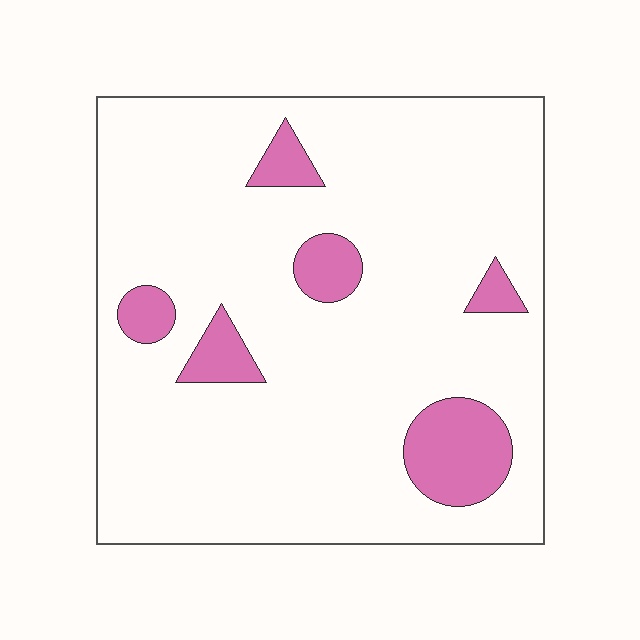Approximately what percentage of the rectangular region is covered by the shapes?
Approximately 10%.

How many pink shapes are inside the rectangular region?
6.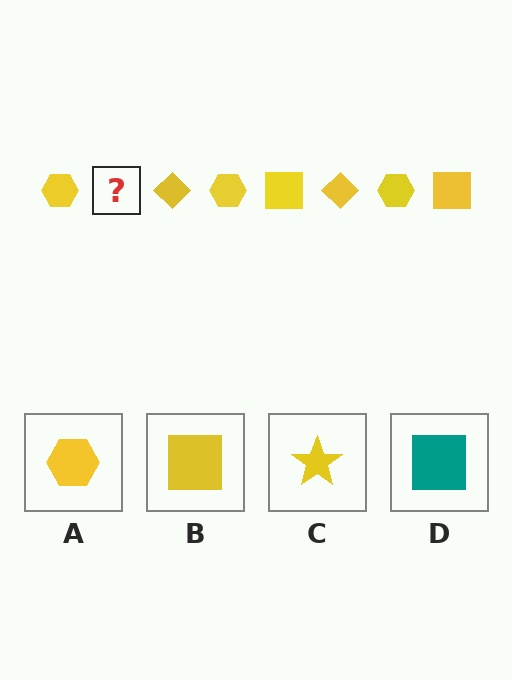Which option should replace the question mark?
Option B.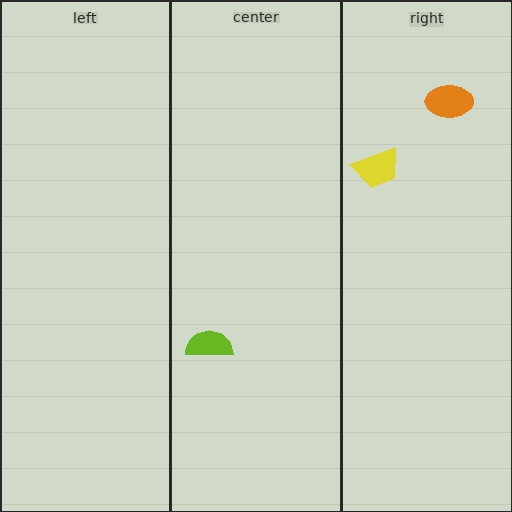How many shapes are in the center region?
1.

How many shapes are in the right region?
2.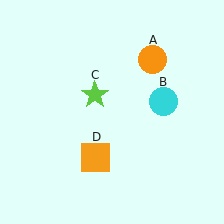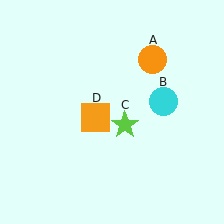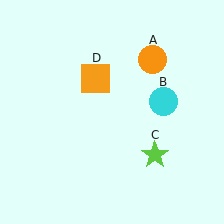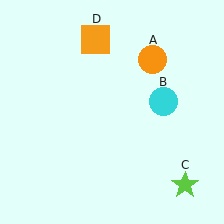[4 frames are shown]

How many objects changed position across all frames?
2 objects changed position: lime star (object C), orange square (object D).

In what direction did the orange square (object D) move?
The orange square (object D) moved up.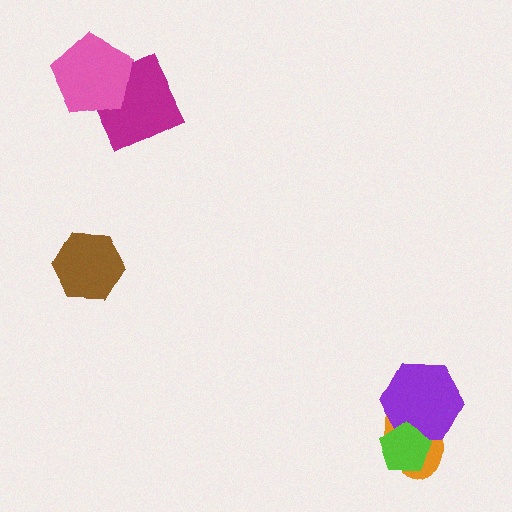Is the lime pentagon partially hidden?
No, no other shape covers it.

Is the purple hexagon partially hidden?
Yes, it is partially covered by another shape.